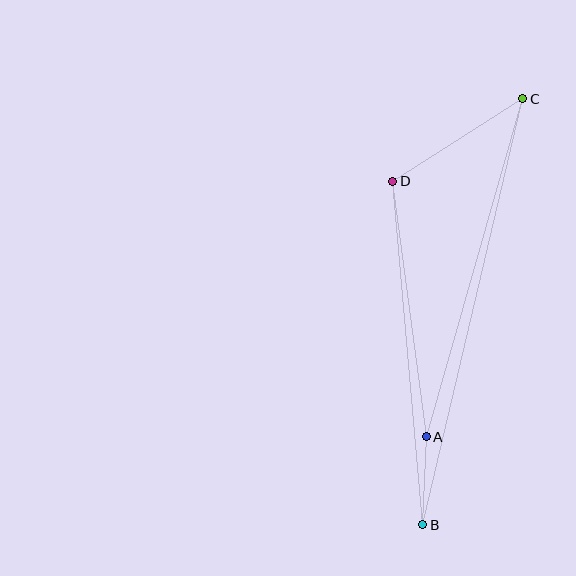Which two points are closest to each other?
Points A and B are closest to each other.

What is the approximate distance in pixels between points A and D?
The distance between A and D is approximately 258 pixels.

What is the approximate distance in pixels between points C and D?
The distance between C and D is approximately 154 pixels.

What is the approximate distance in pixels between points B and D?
The distance between B and D is approximately 345 pixels.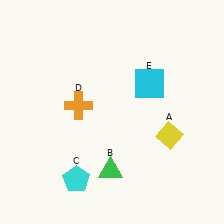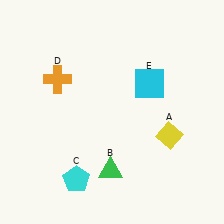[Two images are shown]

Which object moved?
The orange cross (D) moved up.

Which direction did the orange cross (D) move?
The orange cross (D) moved up.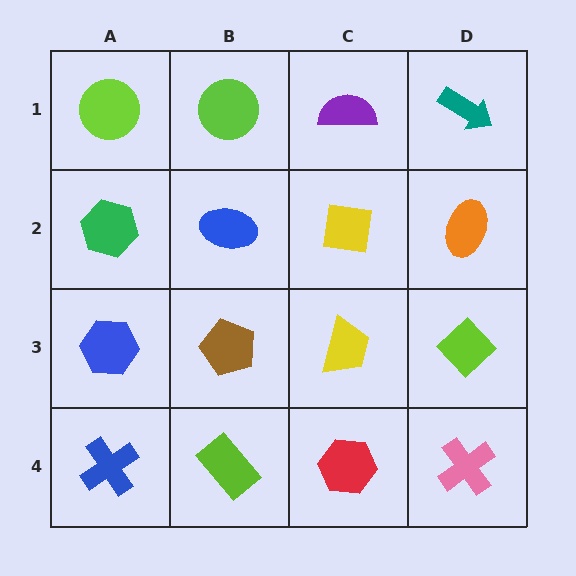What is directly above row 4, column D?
A lime diamond.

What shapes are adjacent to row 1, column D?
An orange ellipse (row 2, column D), a purple semicircle (row 1, column C).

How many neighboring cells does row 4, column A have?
2.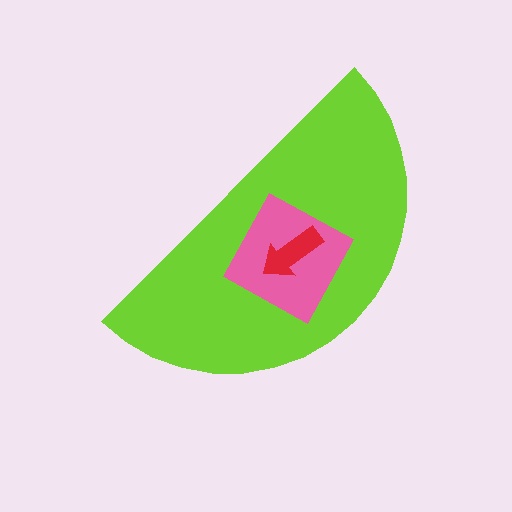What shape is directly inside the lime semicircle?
The pink square.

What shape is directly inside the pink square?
The red arrow.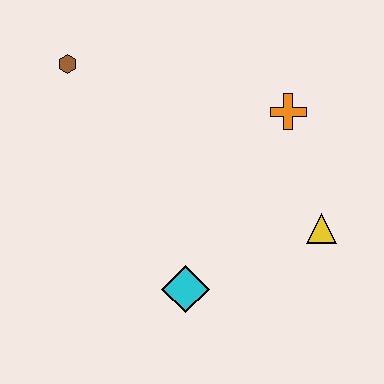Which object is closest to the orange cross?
The yellow triangle is closest to the orange cross.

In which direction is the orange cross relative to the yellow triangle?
The orange cross is above the yellow triangle.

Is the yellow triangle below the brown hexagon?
Yes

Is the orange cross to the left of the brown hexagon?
No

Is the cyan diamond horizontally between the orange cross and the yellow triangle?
No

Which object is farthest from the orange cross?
The brown hexagon is farthest from the orange cross.